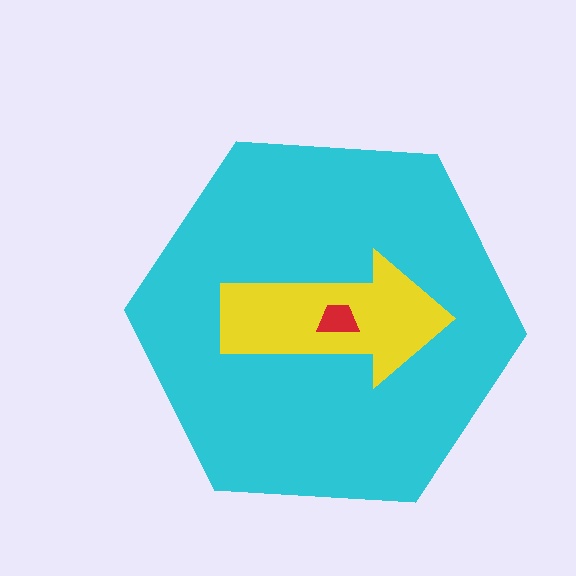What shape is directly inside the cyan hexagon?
The yellow arrow.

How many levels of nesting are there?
3.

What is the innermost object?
The red trapezoid.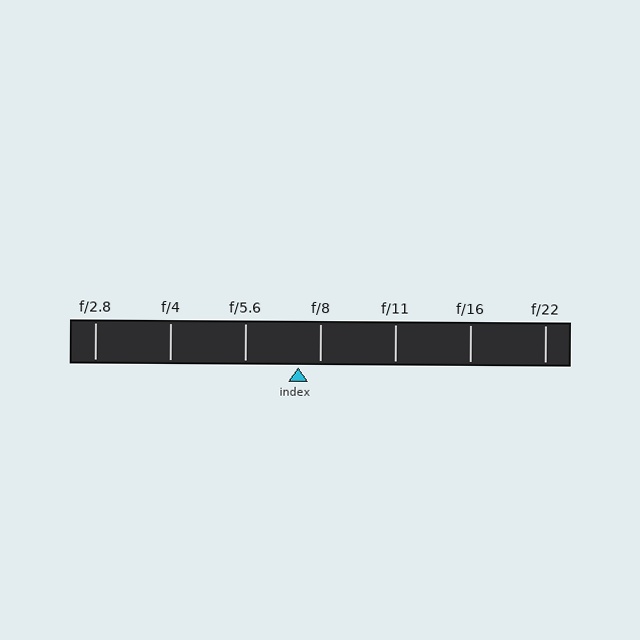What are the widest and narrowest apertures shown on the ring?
The widest aperture shown is f/2.8 and the narrowest is f/22.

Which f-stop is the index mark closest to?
The index mark is closest to f/8.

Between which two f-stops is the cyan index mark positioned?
The index mark is between f/5.6 and f/8.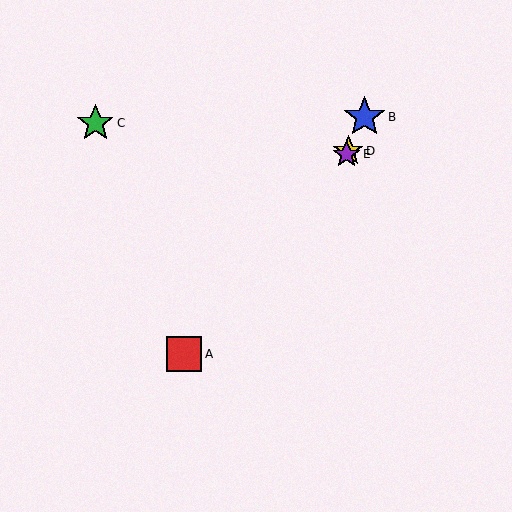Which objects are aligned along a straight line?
Objects B, D, E are aligned along a straight line.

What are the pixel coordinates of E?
Object E is at (346, 154).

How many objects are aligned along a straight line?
3 objects (B, D, E) are aligned along a straight line.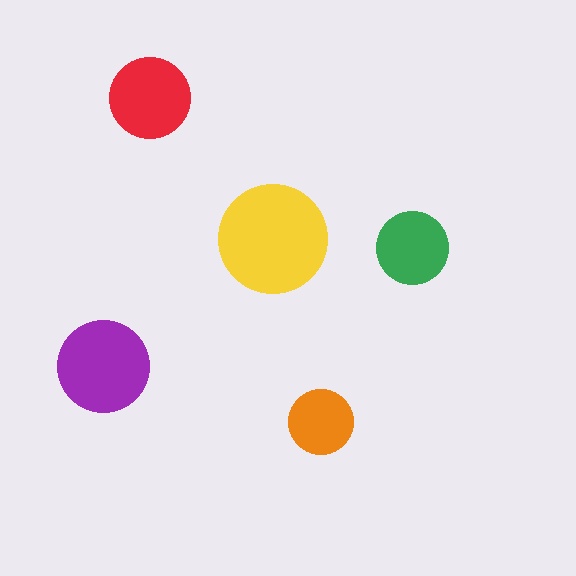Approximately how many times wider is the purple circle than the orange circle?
About 1.5 times wider.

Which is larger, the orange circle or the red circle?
The red one.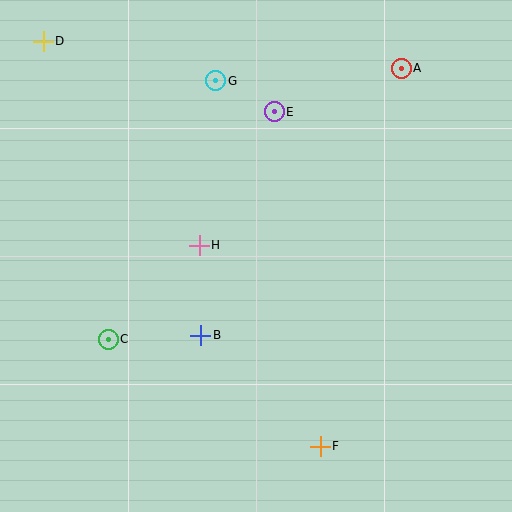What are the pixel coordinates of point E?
Point E is at (274, 112).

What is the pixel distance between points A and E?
The distance between A and E is 134 pixels.